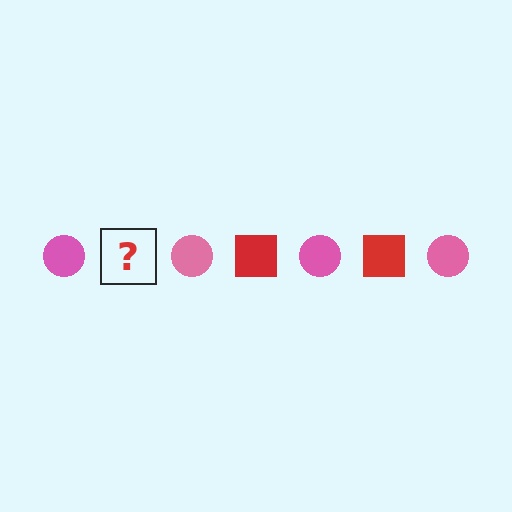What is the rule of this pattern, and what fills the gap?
The rule is that the pattern alternates between pink circle and red square. The gap should be filled with a red square.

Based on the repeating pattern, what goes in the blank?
The blank should be a red square.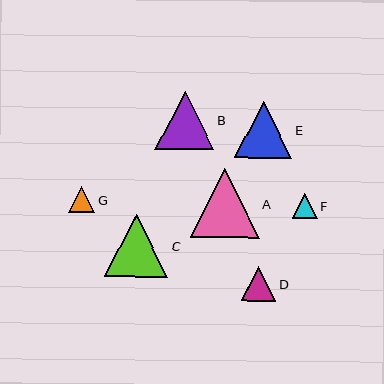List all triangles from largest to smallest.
From largest to smallest: A, C, B, E, D, G, F.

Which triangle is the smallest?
Triangle F is the smallest with a size of approximately 25 pixels.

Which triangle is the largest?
Triangle A is the largest with a size of approximately 69 pixels.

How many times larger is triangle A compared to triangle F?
Triangle A is approximately 2.7 times the size of triangle F.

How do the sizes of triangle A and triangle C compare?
Triangle A and triangle C are approximately the same size.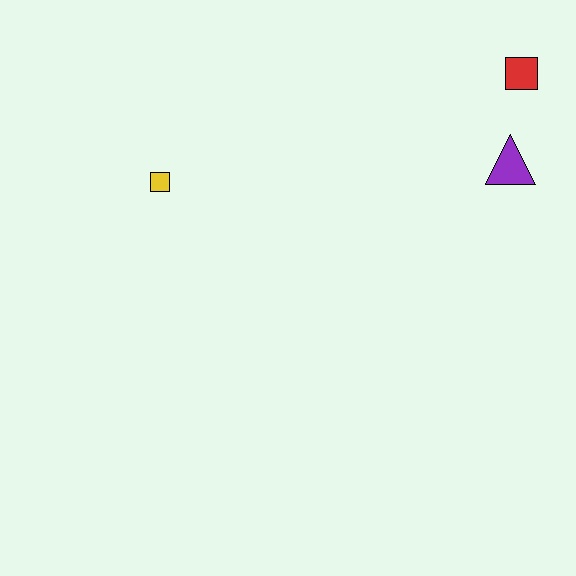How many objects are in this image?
There are 3 objects.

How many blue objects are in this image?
There are no blue objects.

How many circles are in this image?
There are no circles.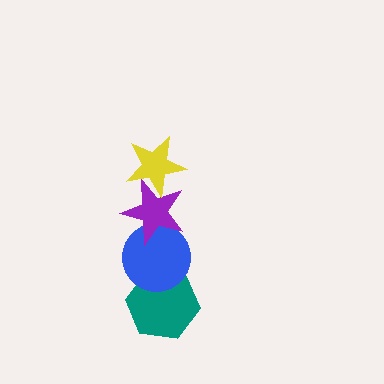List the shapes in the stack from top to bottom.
From top to bottom: the yellow star, the purple star, the blue circle, the teal hexagon.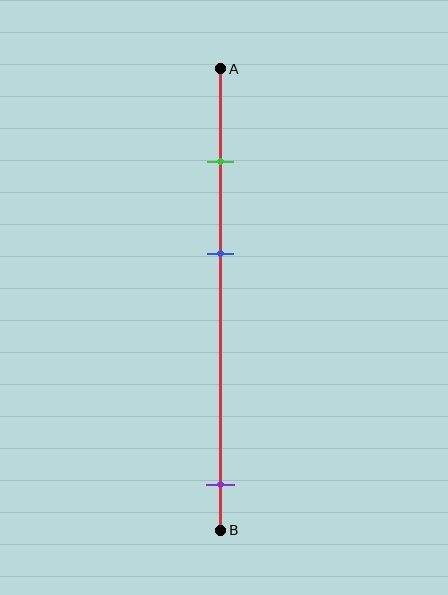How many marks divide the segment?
There are 3 marks dividing the segment.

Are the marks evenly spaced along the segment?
No, the marks are not evenly spaced.